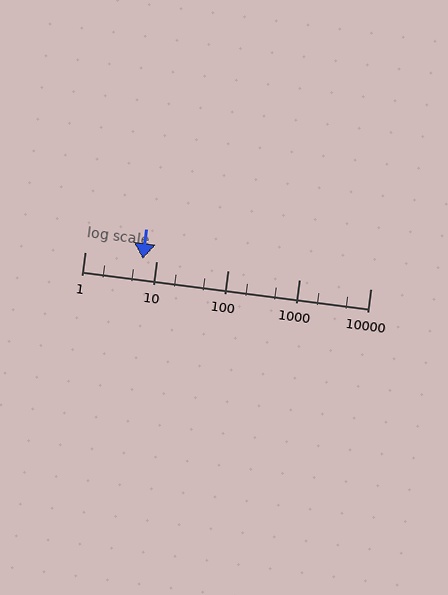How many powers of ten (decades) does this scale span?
The scale spans 4 decades, from 1 to 10000.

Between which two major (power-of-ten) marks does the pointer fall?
The pointer is between 1 and 10.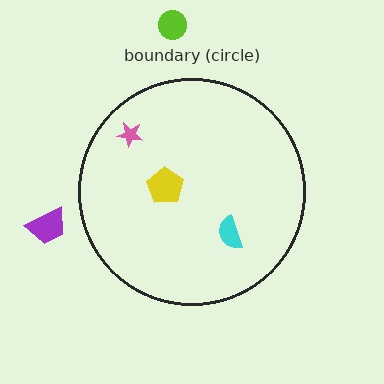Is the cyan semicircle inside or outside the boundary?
Inside.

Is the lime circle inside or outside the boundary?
Outside.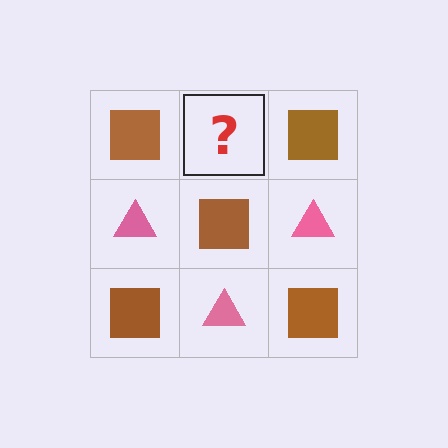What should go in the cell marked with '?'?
The missing cell should contain a pink triangle.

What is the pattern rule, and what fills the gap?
The rule is that it alternates brown square and pink triangle in a checkerboard pattern. The gap should be filled with a pink triangle.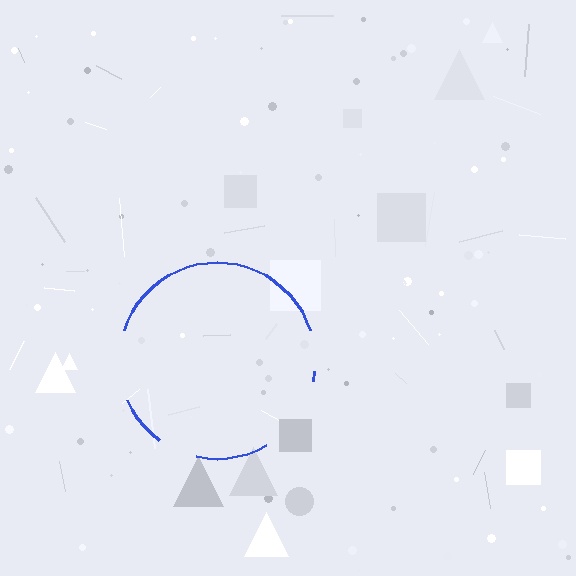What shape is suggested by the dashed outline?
The dashed outline suggests a circle.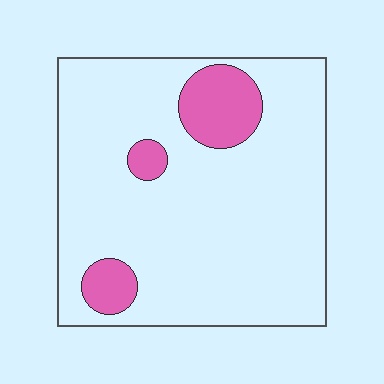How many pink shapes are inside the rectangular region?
3.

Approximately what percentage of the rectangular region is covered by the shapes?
Approximately 15%.